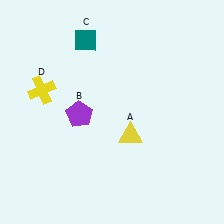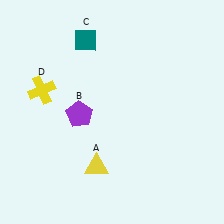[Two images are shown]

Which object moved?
The yellow triangle (A) moved left.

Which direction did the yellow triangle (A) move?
The yellow triangle (A) moved left.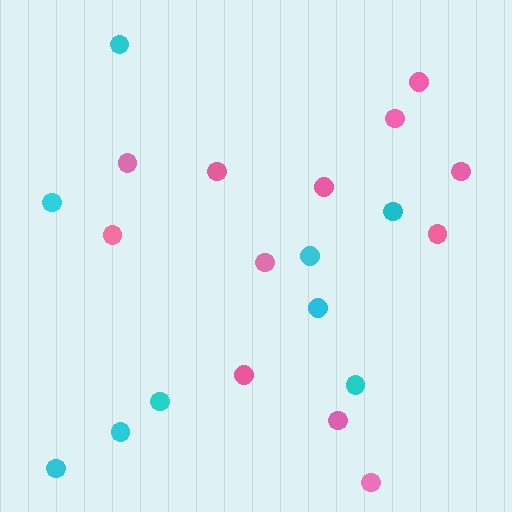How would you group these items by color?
There are 2 groups: one group of cyan circles (9) and one group of pink circles (12).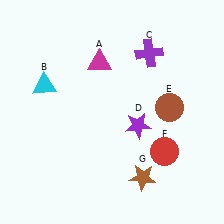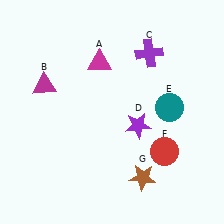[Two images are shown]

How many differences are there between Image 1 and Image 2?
There are 2 differences between the two images.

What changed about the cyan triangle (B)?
In Image 1, B is cyan. In Image 2, it changed to magenta.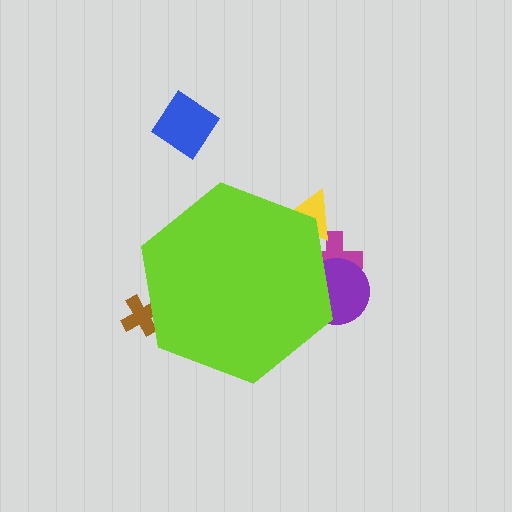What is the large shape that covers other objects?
A lime hexagon.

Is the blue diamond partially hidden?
No, the blue diamond is fully visible.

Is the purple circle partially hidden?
Yes, the purple circle is partially hidden behind the lime hexagon.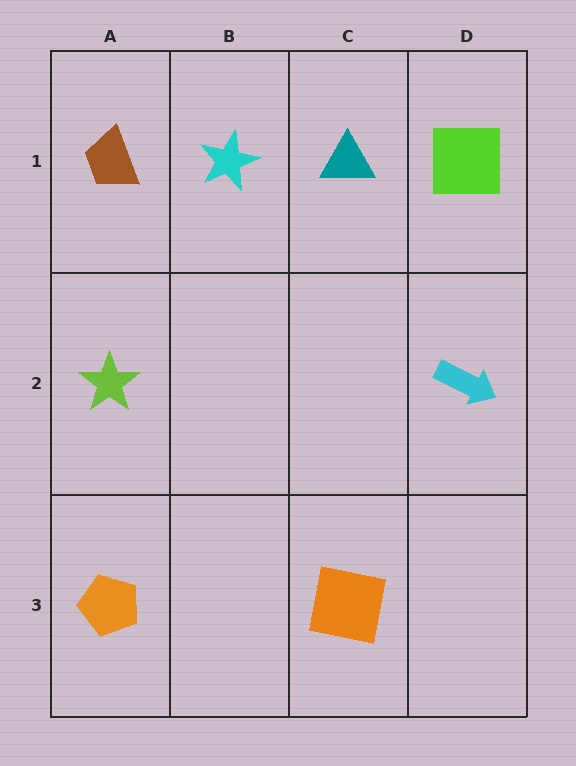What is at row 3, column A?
An orange pentagon.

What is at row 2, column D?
A cyan arrow.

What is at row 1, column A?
A brown trapezoid.